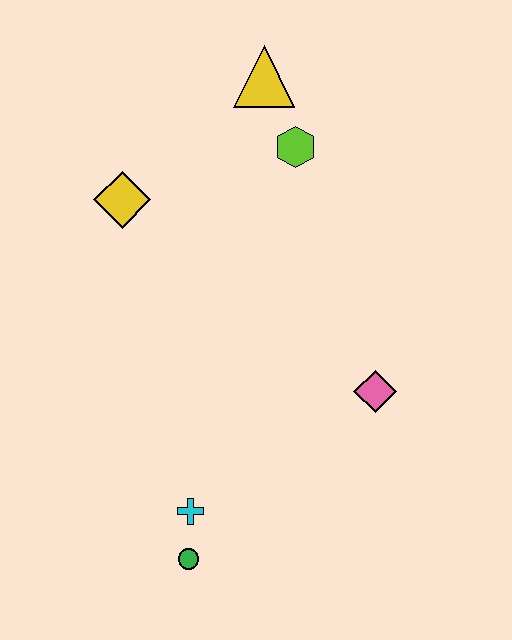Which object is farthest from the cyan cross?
The yellow triangle is farthest from the cyan cross.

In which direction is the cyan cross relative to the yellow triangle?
The cyan cross is below the yellow triangle.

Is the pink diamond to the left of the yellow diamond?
No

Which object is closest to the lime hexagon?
The yellow triangle is closest to the lime hexagon.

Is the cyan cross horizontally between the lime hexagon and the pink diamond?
No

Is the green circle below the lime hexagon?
Yes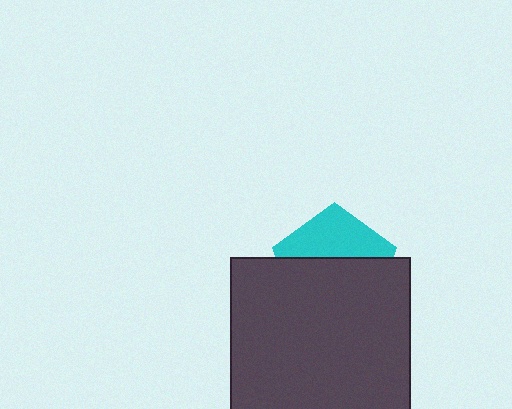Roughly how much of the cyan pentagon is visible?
A small part of it is visible (roughly 40%).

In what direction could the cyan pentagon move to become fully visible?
The cyan pentagon could move up. That would shift it out from behind the dark gray rectangle entirely.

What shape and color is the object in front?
The object in front is a dark gray rectangle.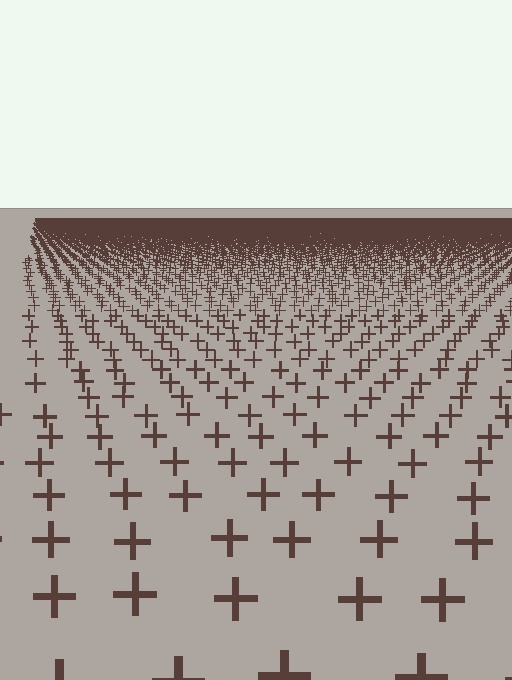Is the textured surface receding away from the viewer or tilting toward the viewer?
The surface is receding away from the viewer. Texture elements get smaller and denser toward the top.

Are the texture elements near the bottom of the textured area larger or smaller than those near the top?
Larger. Near the bottom, elements are closer to the viewer and appear at a bigger on-screen size.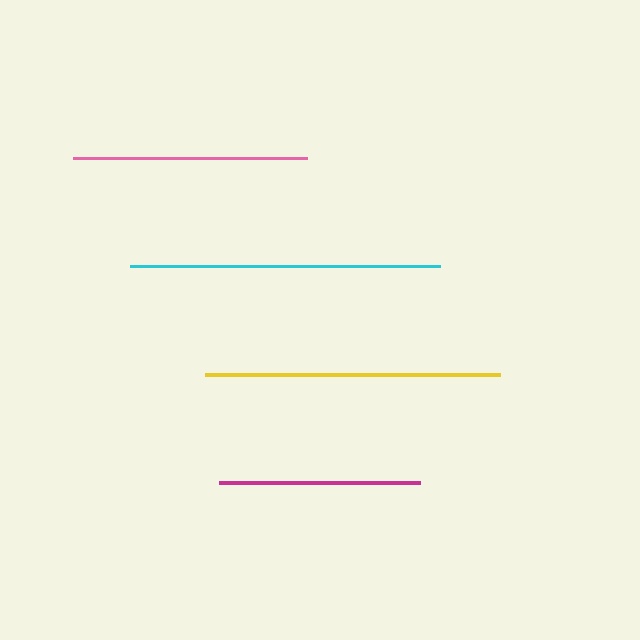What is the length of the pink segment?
The pink segment is approximately 234 pixels long.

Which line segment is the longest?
The cyan line is the longest at approximately 310 pixels.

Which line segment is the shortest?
The magenta line is the shortest at approximately 201 pixels.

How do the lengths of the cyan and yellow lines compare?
The cyan and yellow lines are approximately the same length.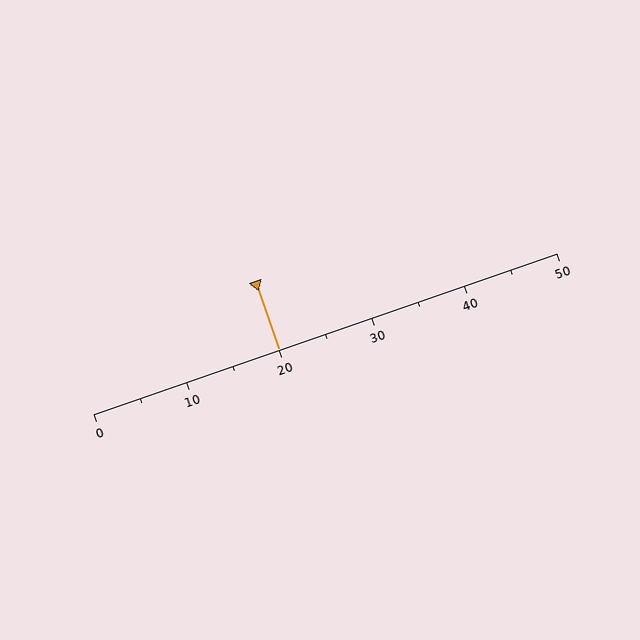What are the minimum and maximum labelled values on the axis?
The axis runs from 0 to 50.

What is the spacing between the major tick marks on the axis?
The major ticks are spaced 10 apart.